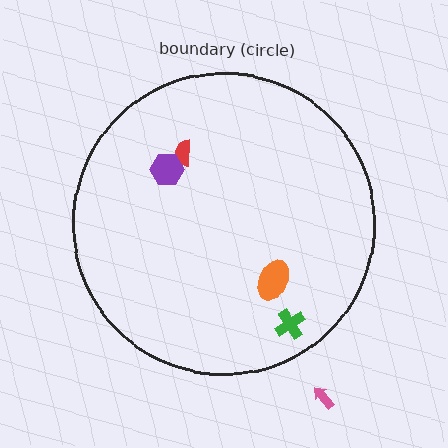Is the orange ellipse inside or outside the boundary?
Inside.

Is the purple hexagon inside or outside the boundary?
Inside.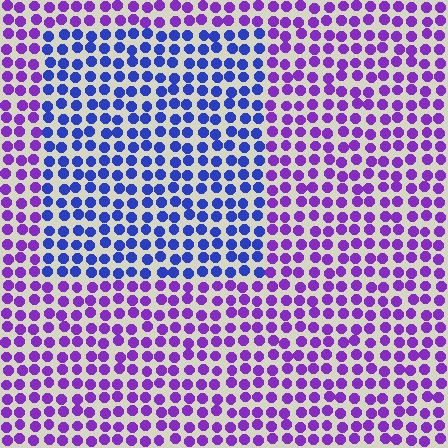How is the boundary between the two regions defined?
The boundary is defined purely by a slight shift in hue (about 44 degrees). Spacing, size, and orientation are identical on both sides.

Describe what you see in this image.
The image is filled with small purple elements in a uniform arrangement. A rectangle-shaped region is visible where the elements are tinted to a slightly different hue, forming a subtle color boundary.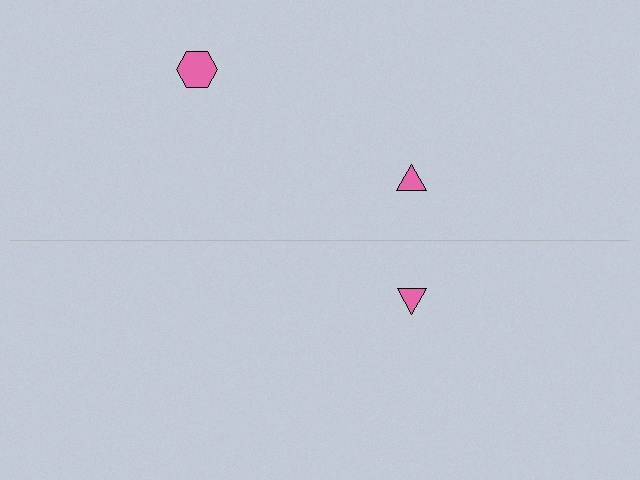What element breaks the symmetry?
A pink hexagon is missing from the bottom side.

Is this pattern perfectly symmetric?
No, the pattern is not perfectly symmetric. A pink hexagon is missing from the bottom side.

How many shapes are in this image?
There are 3 shapes in this image.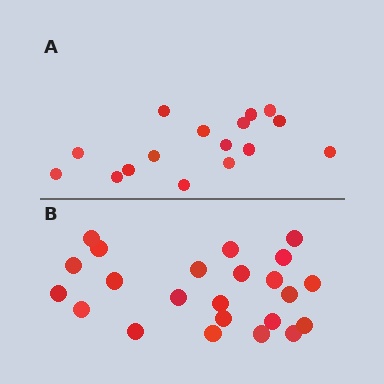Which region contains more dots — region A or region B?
Region B (the bottom region) has more dots.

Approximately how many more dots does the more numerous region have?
Region B has roughly 8 or so more dots than region A.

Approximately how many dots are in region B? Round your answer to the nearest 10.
About 20 dots. (The exact count is 23, which rounds to 20.)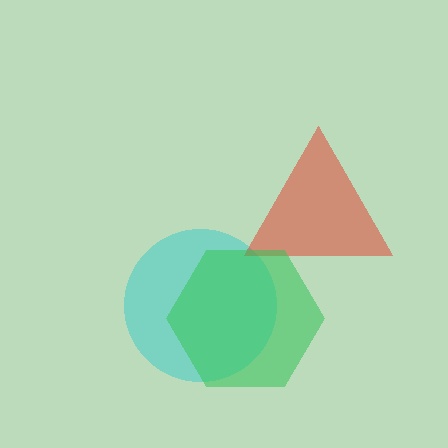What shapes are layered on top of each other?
The layered shapes are: a cyan circle, a red triangle, a green hexagon.